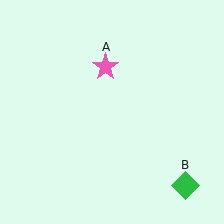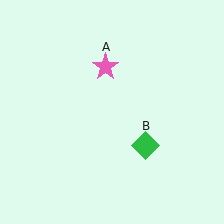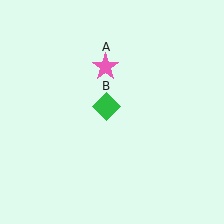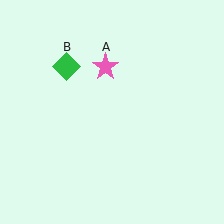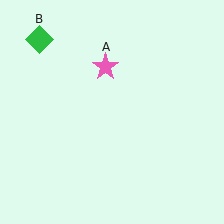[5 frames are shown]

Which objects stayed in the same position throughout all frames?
Pink star (object A) remained stationary.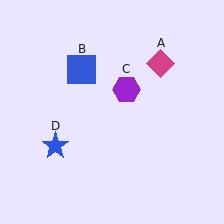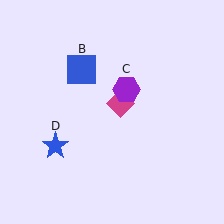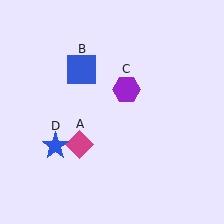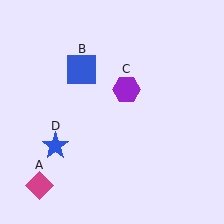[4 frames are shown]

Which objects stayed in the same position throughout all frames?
Blue square (object B) and purple hexagon (object C) and blue star (object D) remained stationary.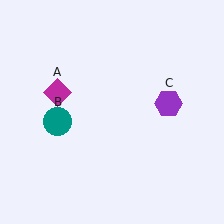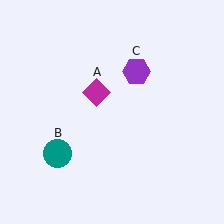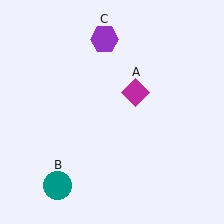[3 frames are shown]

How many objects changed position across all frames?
3 objects changed position: magenta diamond (object A), teal circle (object B), purple hexagon (object C).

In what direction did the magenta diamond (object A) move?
The magenta diamond (object A) moved right.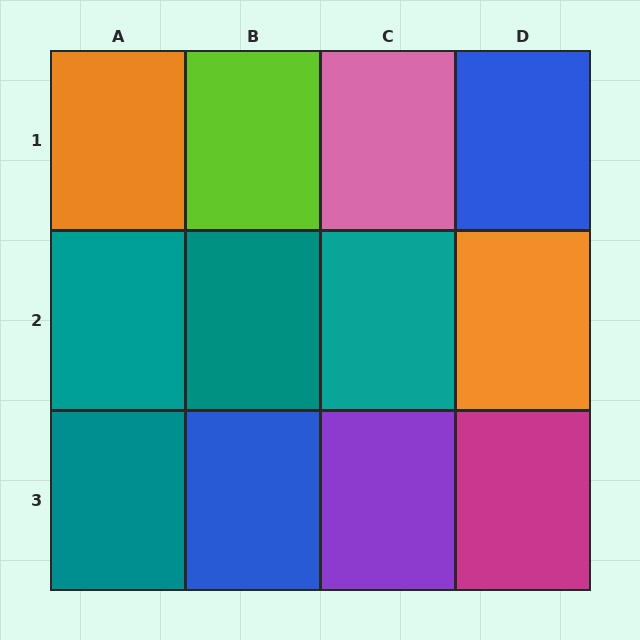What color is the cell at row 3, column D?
Magenta.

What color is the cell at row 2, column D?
Orange.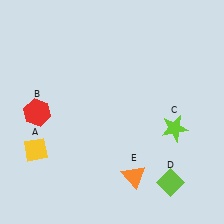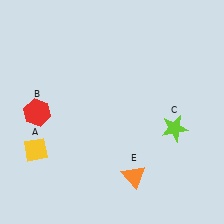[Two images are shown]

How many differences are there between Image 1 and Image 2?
There is 1 difference between the two images.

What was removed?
The lime diamond (D) was removed in Image 2.